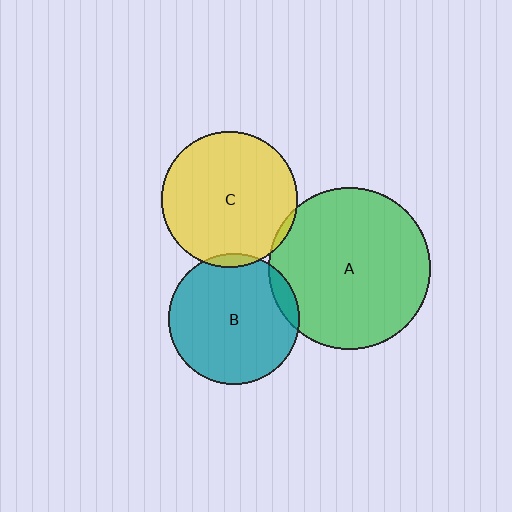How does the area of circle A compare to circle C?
Approximately 1.4 times.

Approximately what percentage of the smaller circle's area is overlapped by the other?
Approximately 5%.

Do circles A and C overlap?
Yes.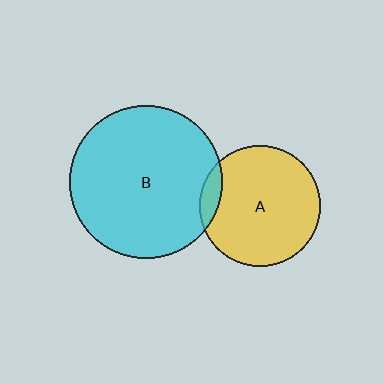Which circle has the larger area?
Circle B (cyan).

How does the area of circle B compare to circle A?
Approximately 1.6 times.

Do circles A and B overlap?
Yes.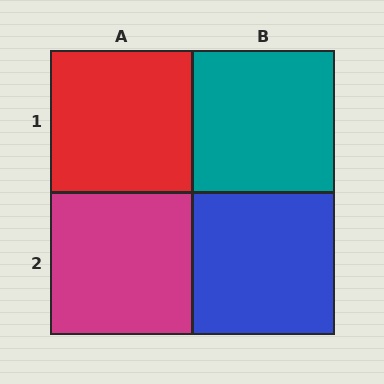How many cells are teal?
1 cell is teal.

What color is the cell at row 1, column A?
Red.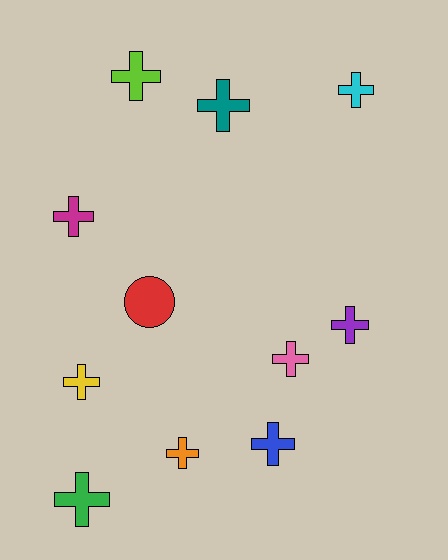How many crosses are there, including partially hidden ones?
There are 10 crosses.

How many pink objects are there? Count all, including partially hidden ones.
There is 1 pink object.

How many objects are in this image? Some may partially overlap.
There are 11 objects.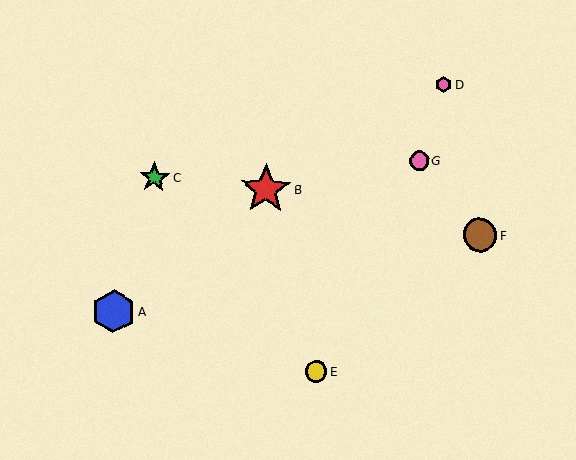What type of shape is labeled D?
Shape D is a pink hexagon.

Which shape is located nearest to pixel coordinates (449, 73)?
The pink hexagon (labeled D) at (444, 85) is nearest to that location.